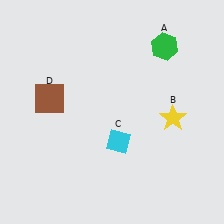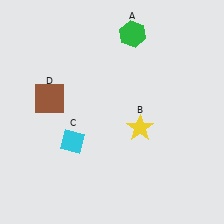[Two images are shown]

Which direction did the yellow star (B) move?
The yellow star (B) moved left.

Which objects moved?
The objects that moved are: the green hexagon (A), the yellow star (B), the cyan diamond (C).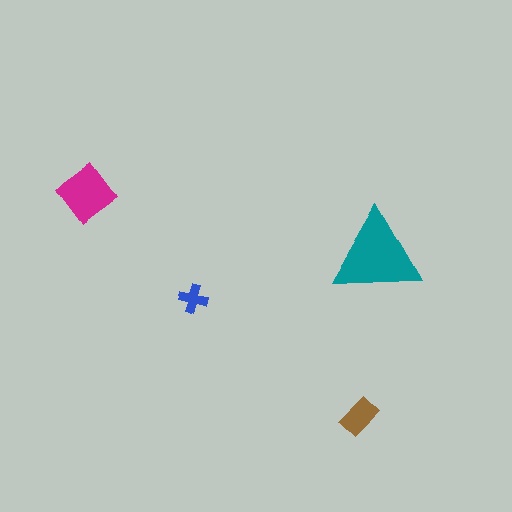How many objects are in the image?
There are 4 objects in the image.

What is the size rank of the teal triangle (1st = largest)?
1st.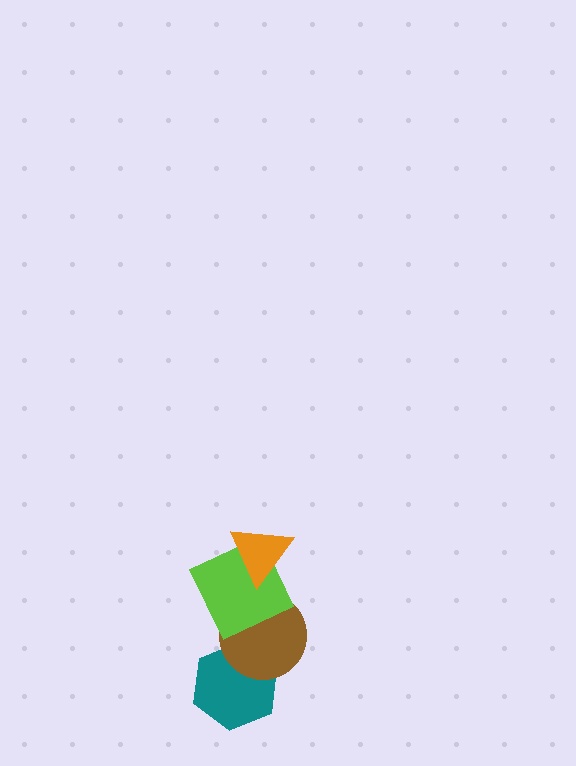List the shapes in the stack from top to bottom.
From top to bottom: the orange triangle, the lime square, the brown circle, the teal hexagon.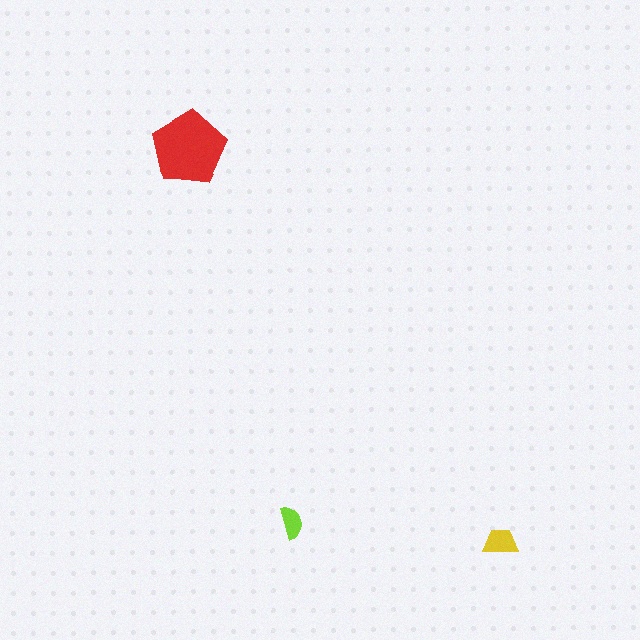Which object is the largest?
The red pentagon.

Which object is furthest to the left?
The red pentagon is leftmost.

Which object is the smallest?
The lime semicircle.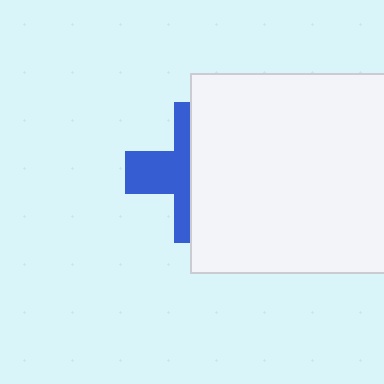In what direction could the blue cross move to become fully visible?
The blue cross could move left. That would shift it out from behind the white square entirely.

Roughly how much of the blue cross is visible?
A small part of it is visible (roughly 42%).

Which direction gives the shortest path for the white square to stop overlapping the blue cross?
Moving right gives the shortest separation.